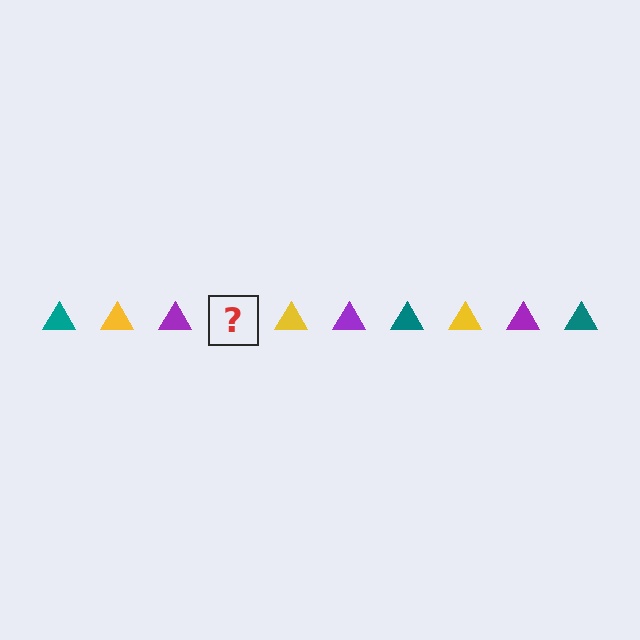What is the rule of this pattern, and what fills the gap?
The rule is that the pattern cycles through teal, yellow, purple triangles. The gap should be filled with a teal triangle.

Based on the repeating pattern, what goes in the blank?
The blank should be a teal triangle.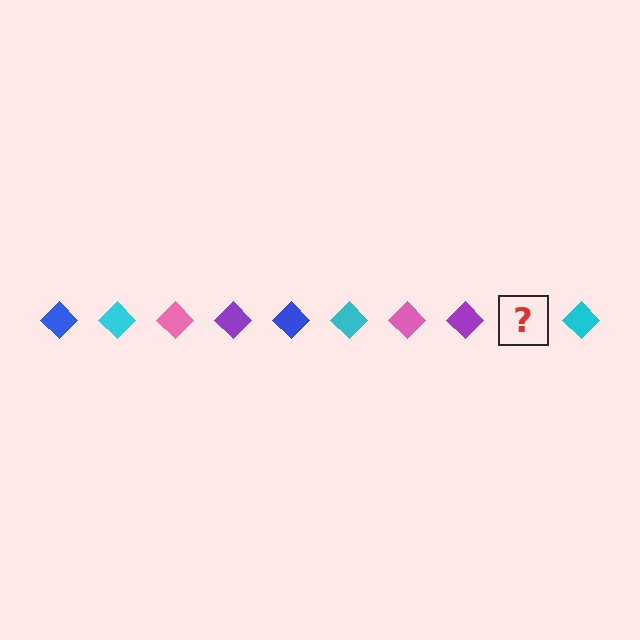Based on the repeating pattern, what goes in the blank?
The blank should be a blue diamond.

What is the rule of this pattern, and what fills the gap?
The rule is that the pattern cycles through blue, cyan, pink, purple diamonds. The gap should be filled with a blue diamond.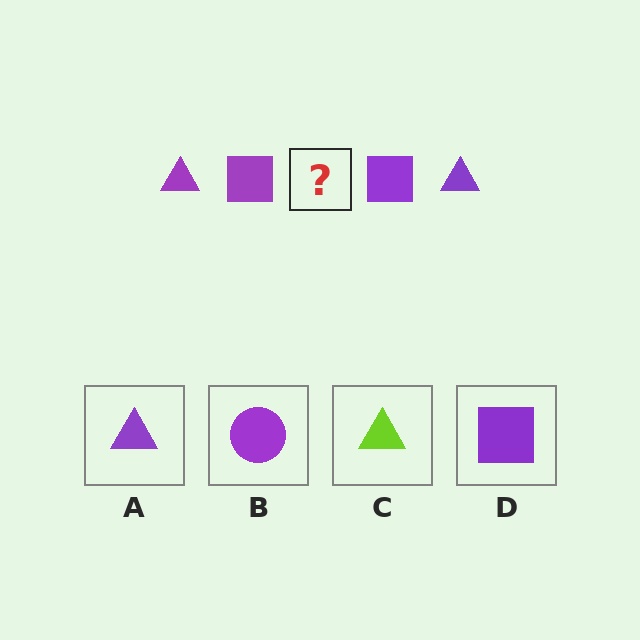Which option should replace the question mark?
Option A.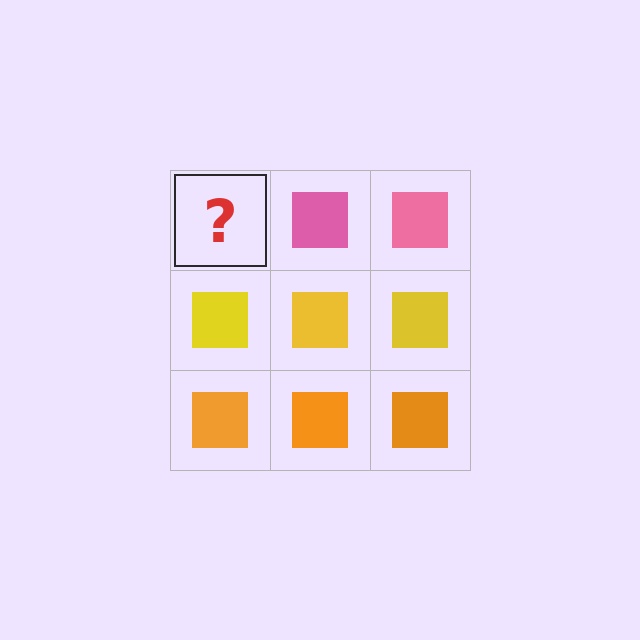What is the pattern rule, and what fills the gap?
The rule is that each row has a consistent color. The gap should be filled with a pink square.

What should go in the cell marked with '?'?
The missing cell should contain a pink square.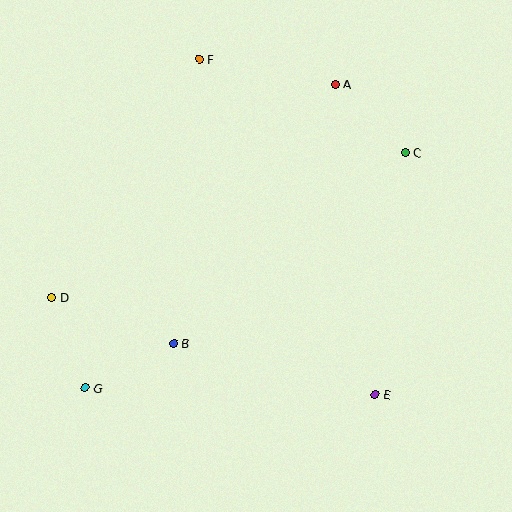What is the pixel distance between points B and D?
The distance between B and D is 130 pixels.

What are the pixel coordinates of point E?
Point E is at (375, 395).